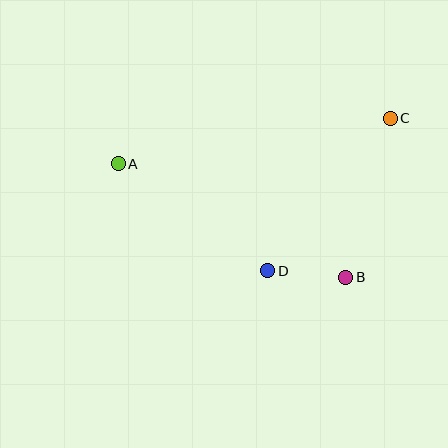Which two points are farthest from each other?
Points A and C are farthest from each other.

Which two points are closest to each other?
Points B and D are closest to each other.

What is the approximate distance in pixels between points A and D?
The distance between A and D is approximately 184 pixels.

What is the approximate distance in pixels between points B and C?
The distance between B and C is approximately 165 pixels.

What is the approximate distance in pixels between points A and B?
The distance between A and B is approximately 254 pixels.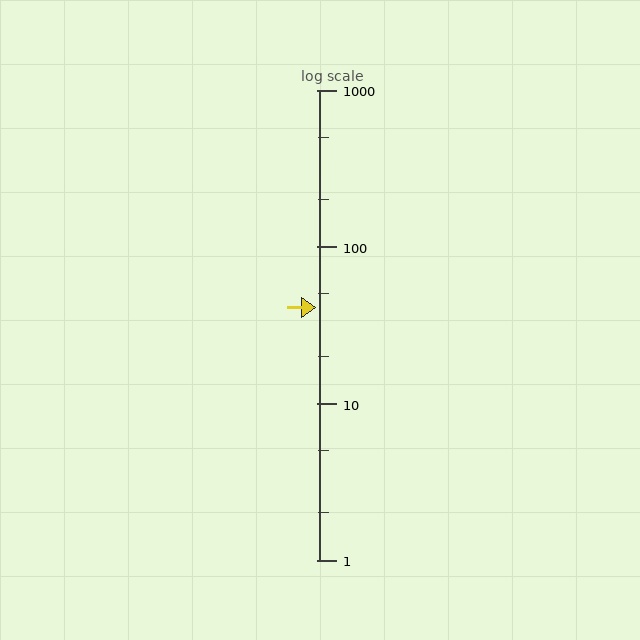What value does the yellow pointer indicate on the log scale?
The pointer indicates approximately 41.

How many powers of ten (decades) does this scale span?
The scale spans 3 decades, from 1 to 1000.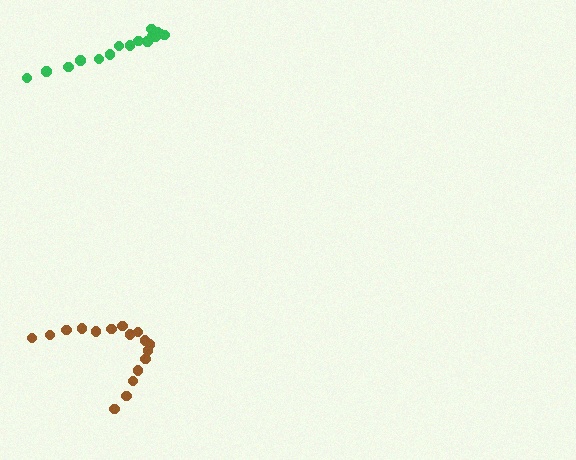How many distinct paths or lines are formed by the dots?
There are 2 distinct paths.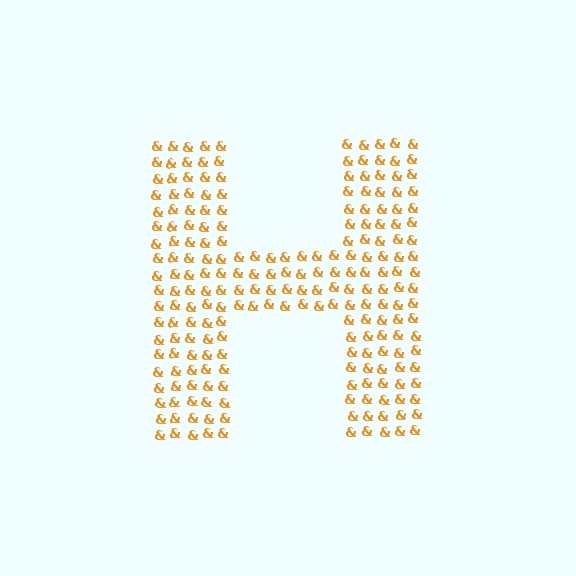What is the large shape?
The large shape is the letter H.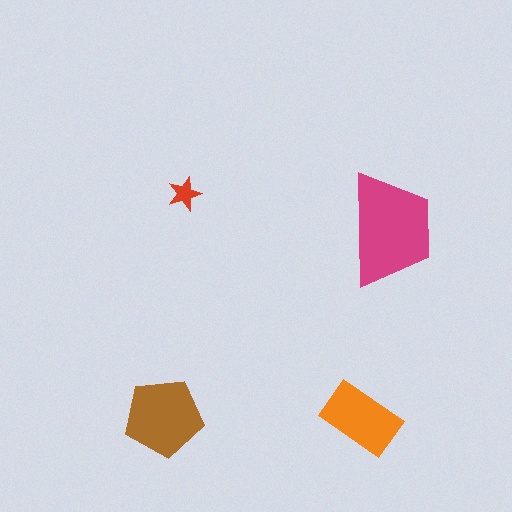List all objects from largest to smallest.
The magenta trapezoid, the brown pentagon, the orange rectangle, the red star.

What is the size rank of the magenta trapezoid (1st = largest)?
1st.